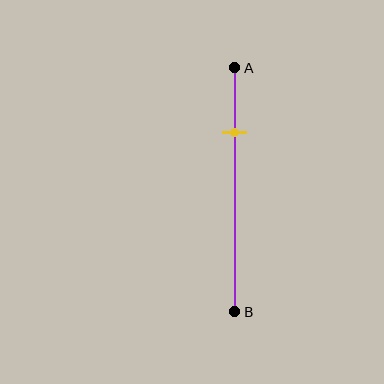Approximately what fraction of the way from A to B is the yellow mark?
The yellow mark is approximately 25% of the way from A to B.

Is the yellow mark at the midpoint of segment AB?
No, the mark is at about 25% from A, not at the 50% midpoint.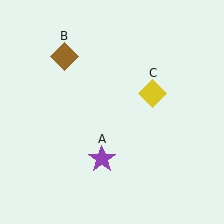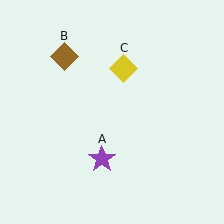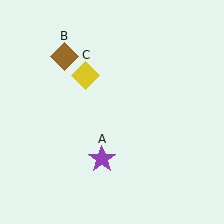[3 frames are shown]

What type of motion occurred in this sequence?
The yellow diamond (object C) rotated counterclockwise around the center of the scene.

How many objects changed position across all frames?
1 object changed position: yellow diamond (object C).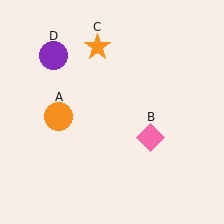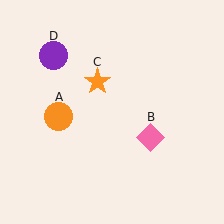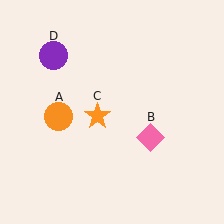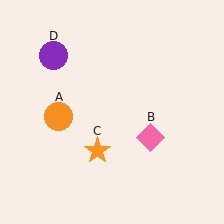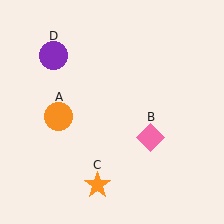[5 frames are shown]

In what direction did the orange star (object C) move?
The orange star (object C) moved down.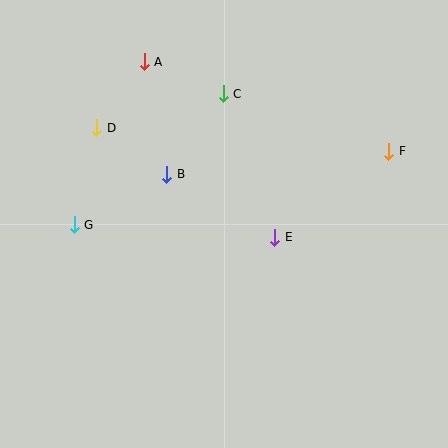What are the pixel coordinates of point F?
Point F is at (389, 151).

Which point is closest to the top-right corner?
Point F is closest to the top-right corner.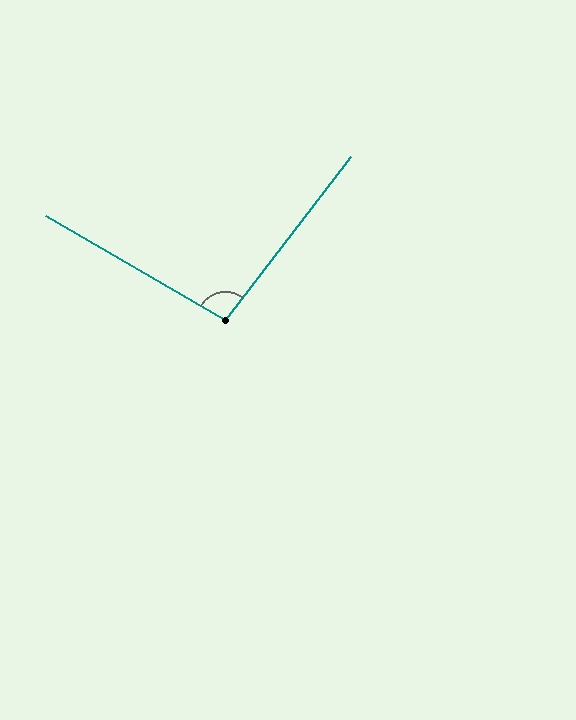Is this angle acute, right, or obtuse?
It is obtuse.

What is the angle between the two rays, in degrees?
Approximately 97 degrees.